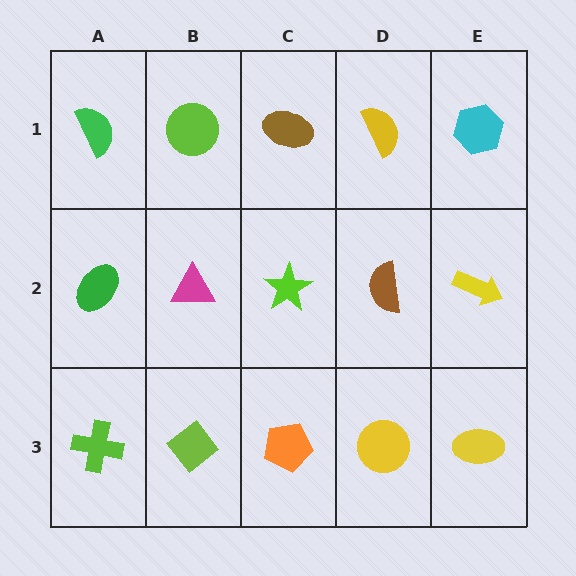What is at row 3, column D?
A yellow circle.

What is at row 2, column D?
A brown semicircle.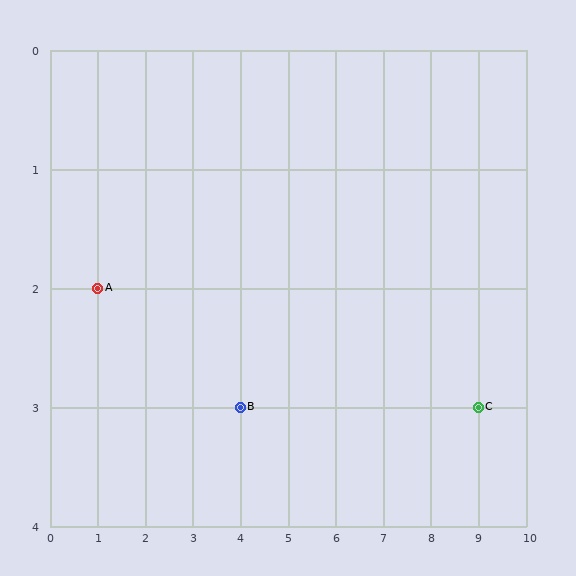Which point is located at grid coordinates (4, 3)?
Point B is at (4, 3).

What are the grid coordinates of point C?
Point C is at grid coordinates (9, 3).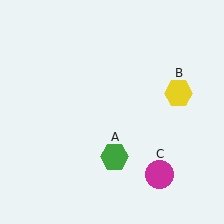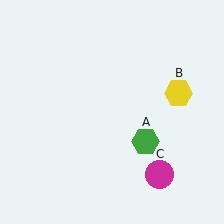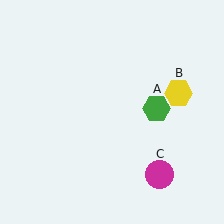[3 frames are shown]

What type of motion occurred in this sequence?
The green hexagon (object A) rotated counterclockwise around the center of the scene.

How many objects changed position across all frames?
1 object changed position: green hexagon (object A).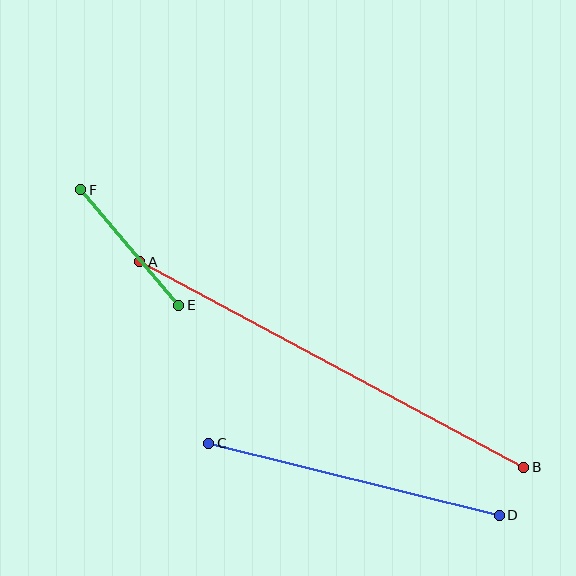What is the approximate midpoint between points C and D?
The midpoint is at approximately (354, 479) pixels.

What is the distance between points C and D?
The distance is approximately 299 pixels.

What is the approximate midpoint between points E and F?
The midpoint is at approximately (130, 247) pixels.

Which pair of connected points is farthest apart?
Points A and B are farthest apart.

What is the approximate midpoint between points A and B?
The midpoint is at approximately (332, 365) pixels.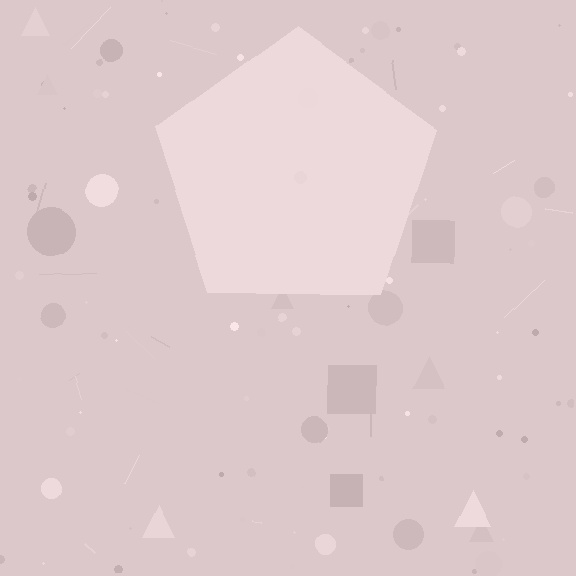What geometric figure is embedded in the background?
A pentagon is embedded in the background.